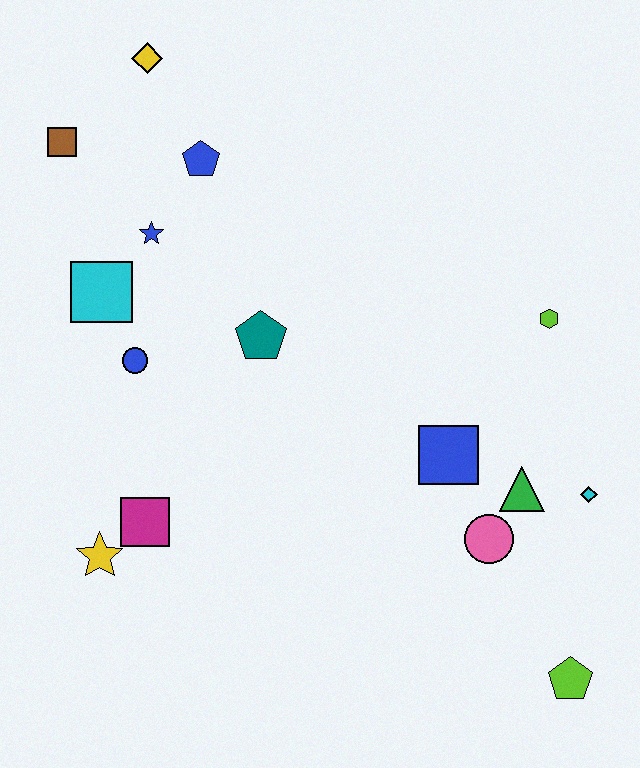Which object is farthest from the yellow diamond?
The lime pentagon is farthest from the yellow diamond.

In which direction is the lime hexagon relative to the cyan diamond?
The lime hexagon is above the cyan diamond.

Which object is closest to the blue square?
The green triangle is closest to the blue square.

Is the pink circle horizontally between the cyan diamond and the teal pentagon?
Yes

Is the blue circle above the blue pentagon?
No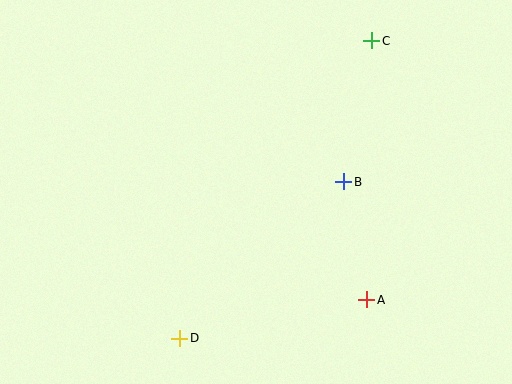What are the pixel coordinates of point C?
Point C is at (372, 41).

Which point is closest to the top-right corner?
Point C is closest to the top-right corner.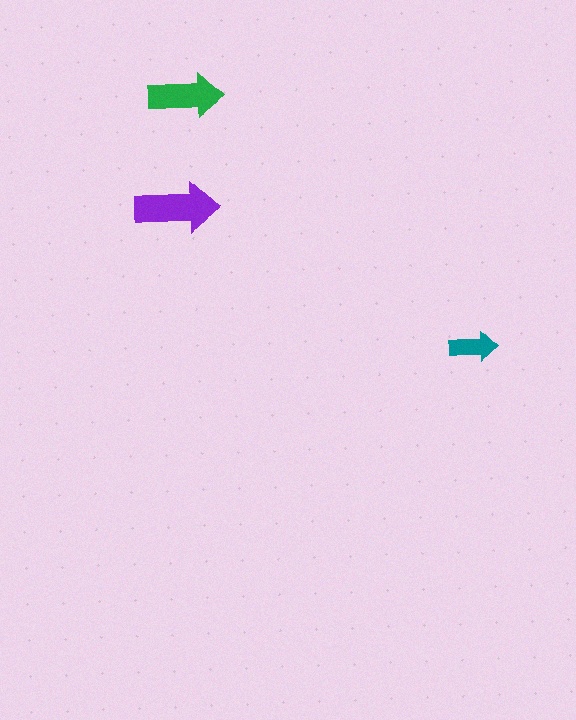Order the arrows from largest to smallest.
the purple one, the green one, the teal one.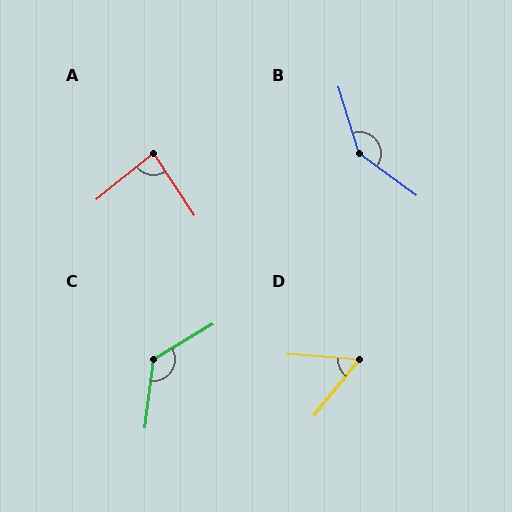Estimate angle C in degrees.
Approximately 128 degrees.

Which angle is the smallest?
D, at approximately 55 degrees.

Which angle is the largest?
B, at approximately 143 degrees.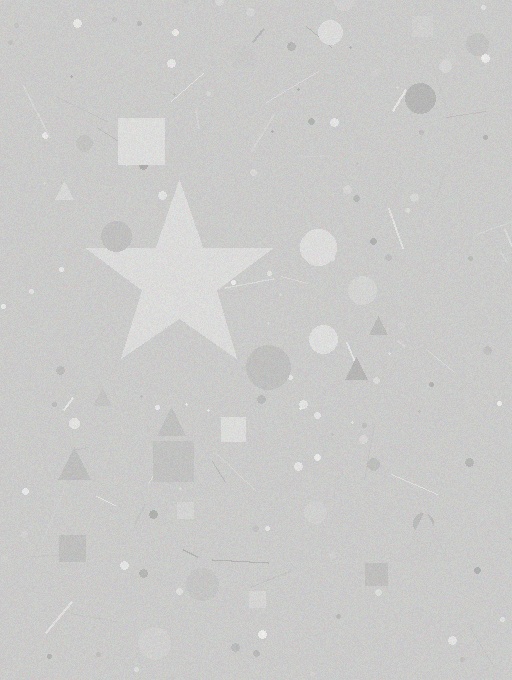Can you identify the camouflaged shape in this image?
The camouflaged shape is a star.